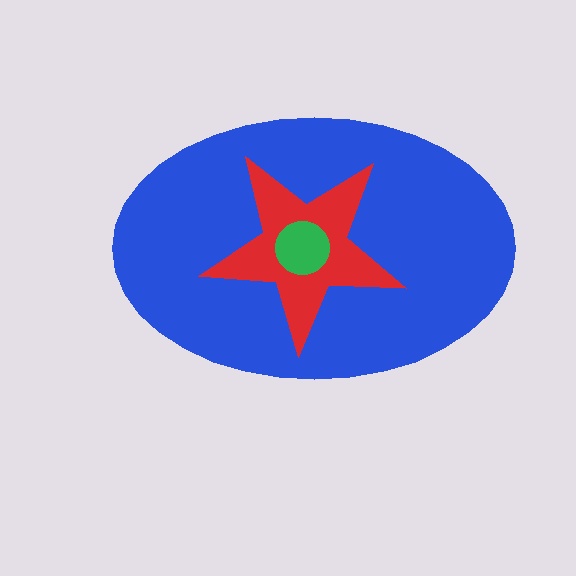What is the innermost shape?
The green circle.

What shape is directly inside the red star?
The green circle.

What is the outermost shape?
The blue ellipse.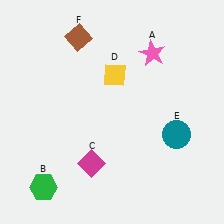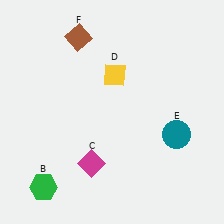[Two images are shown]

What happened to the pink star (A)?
The pink star (A) was removed in Image 2. It was in the top-right area of Image 1.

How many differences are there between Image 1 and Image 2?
There is 1 difference between the two images.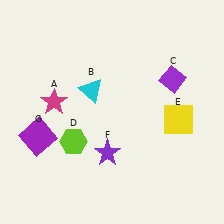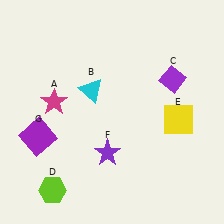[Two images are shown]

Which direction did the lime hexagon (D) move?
The lime hexagon (D) moved down.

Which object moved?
The lime hexagon (D) moved down.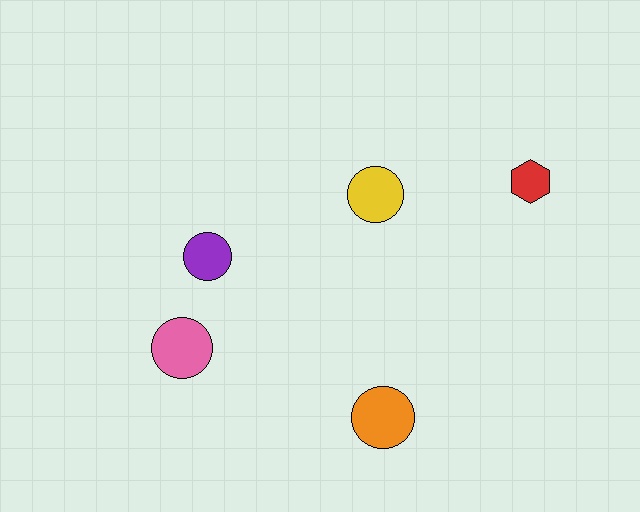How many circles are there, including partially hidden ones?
There are 4 circles.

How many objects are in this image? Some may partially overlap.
There are 5 objects.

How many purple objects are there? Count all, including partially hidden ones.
There is 1 purple object.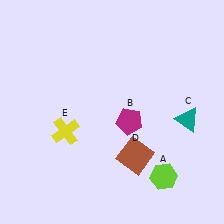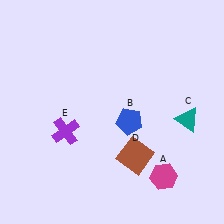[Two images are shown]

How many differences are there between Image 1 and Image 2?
There are 3 differences between the two images.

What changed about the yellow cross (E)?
In Image 1, E is yellow. In Image 2, it changed to purple.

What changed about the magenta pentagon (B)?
In Image 1, B is magenta. In Image 2, it changed to blue.